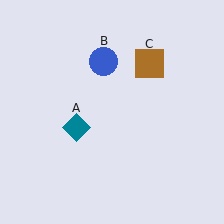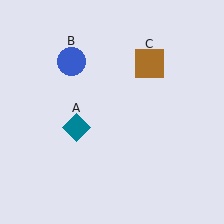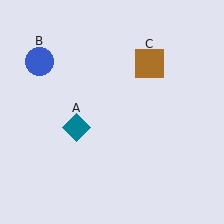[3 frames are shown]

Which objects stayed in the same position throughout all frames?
Teal diamond (object A) and brown square (object C) remained stationary.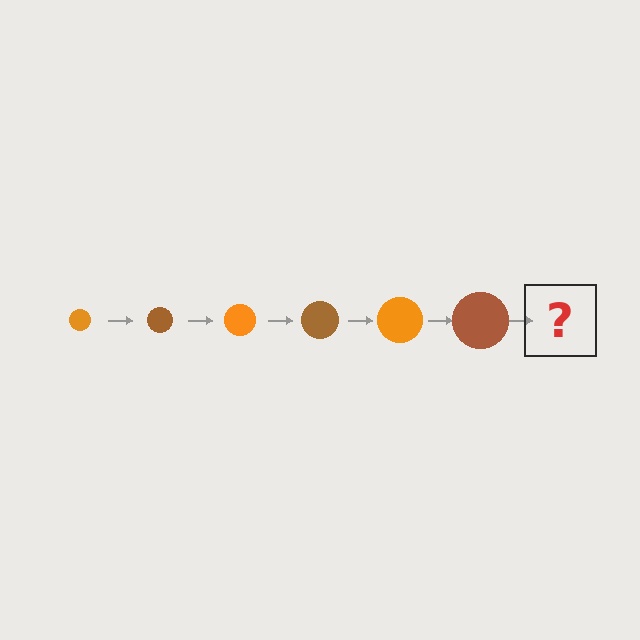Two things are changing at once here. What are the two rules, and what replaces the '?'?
The two rules are that the circle grows larger each step and the color cycles through orange and brown. The '?' should be an orange circle, larger than the previous one.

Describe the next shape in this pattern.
It should be an orange circle, larger than the previous one.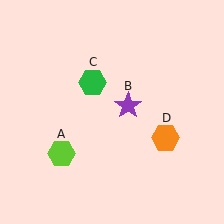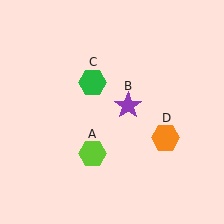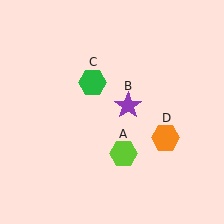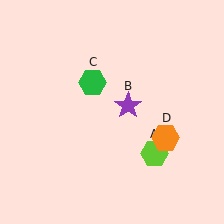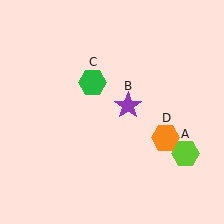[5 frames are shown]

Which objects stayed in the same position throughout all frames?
Purple star (object B) and green hexagon (object C) and orange hexagon (object D) remained stationary.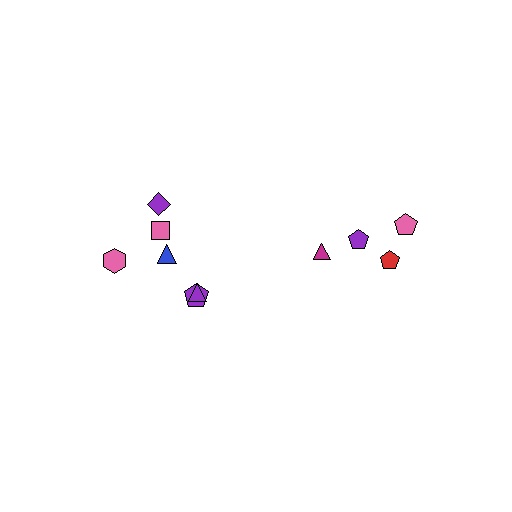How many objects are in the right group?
There are 4 objects.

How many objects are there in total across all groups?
There are 10 objects.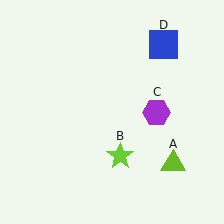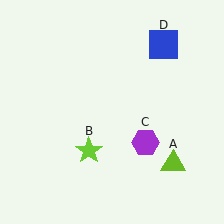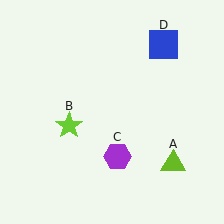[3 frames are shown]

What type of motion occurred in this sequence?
The lime star (object B), purple hexagon (object C) rotated clockwise around the center of the scene.